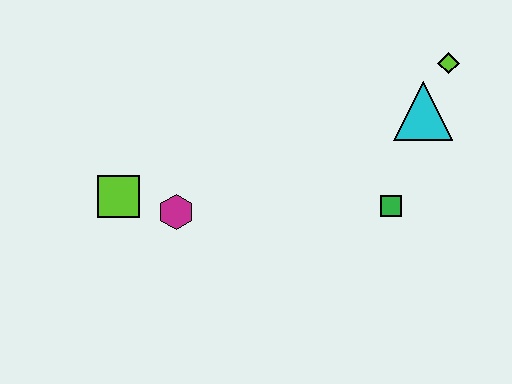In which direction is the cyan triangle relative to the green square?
The cyan triangle is above the green square.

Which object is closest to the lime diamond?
The cyan triangle is closest to the lime diamond.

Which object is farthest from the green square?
The lime square is farthest from the green square.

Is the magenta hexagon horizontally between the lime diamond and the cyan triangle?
No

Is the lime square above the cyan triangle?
No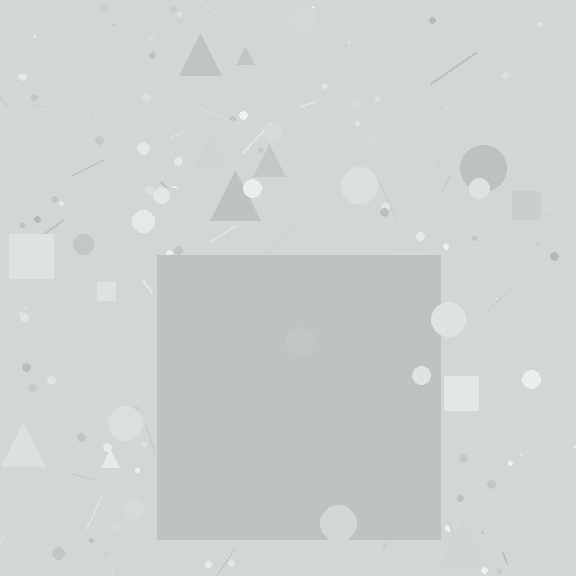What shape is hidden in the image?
A square is hidden in the image.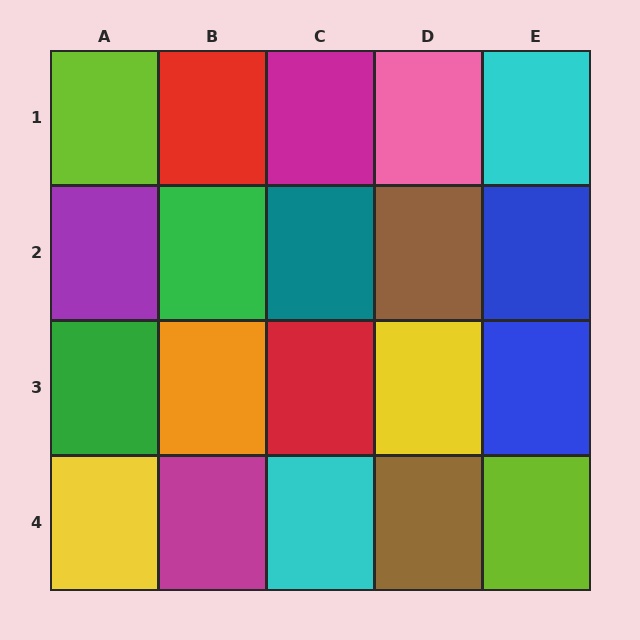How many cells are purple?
1 cell is purple.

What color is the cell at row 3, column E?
Blue.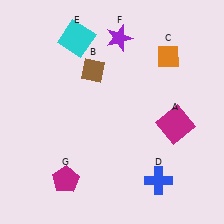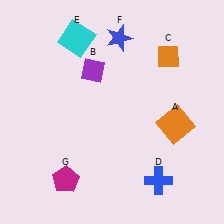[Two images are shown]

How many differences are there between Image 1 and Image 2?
There are 3 differences between the two images.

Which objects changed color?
A changed from magenta to orange. B changed from brown to purple. F changed from purple to blue.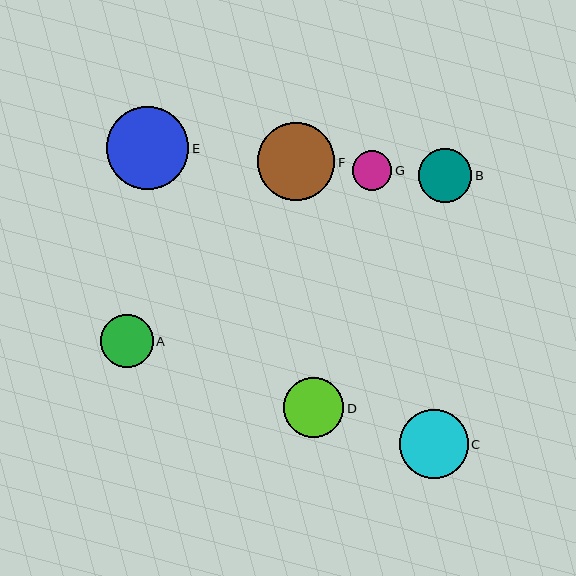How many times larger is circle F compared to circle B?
Circle F is approximately 1.4 times the size of circle B.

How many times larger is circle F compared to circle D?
Circle F is approximately 1.3 times the size of circle D.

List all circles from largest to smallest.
From largest to smallest: E, F, C, D, B, A, G.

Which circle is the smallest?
Circle G is the smallest with a size of approximately 40 pixels.